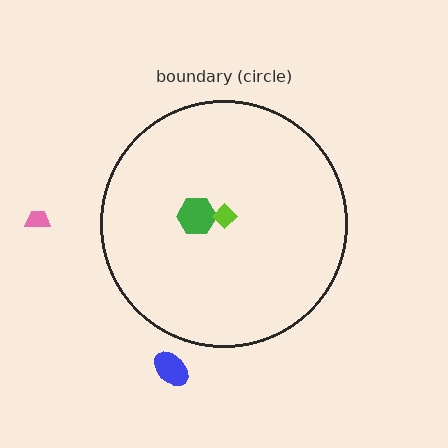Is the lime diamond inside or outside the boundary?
Inside.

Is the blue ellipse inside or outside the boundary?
Outside.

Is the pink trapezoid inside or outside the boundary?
Outside.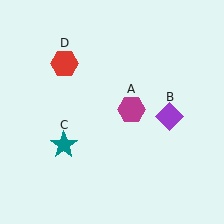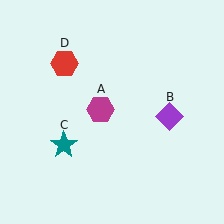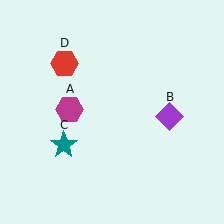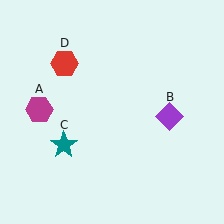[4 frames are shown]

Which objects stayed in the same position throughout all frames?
Purple diamond (object B) and teal star (object C) and red hexagon (object D) remained stationary.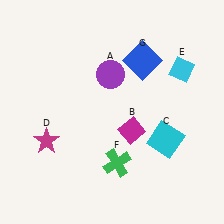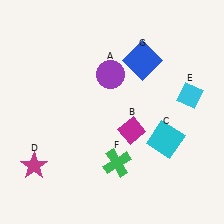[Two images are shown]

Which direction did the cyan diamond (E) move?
The cyan diamond (E) moved down.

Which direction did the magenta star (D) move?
The magenta star (D) moved down.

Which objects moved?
The objects that moved are: the magenta star (D), the cyan diamond (E).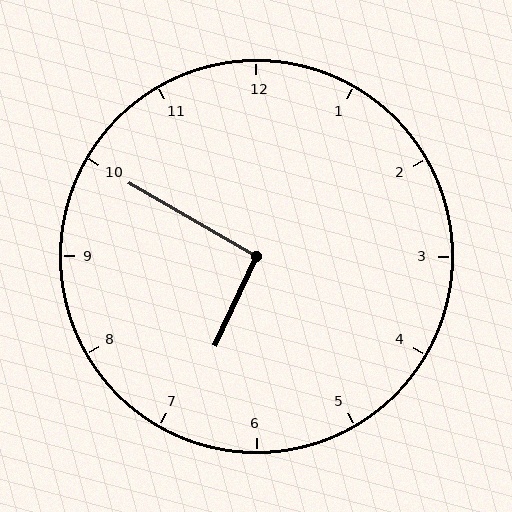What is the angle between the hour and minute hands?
Approximately 95 degrees.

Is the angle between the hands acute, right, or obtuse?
It is right.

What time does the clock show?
6:50.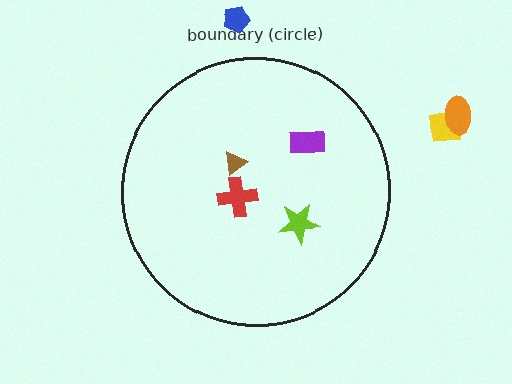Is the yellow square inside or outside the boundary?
Outside.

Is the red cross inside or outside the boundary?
Inside.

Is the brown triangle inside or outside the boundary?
Inside.